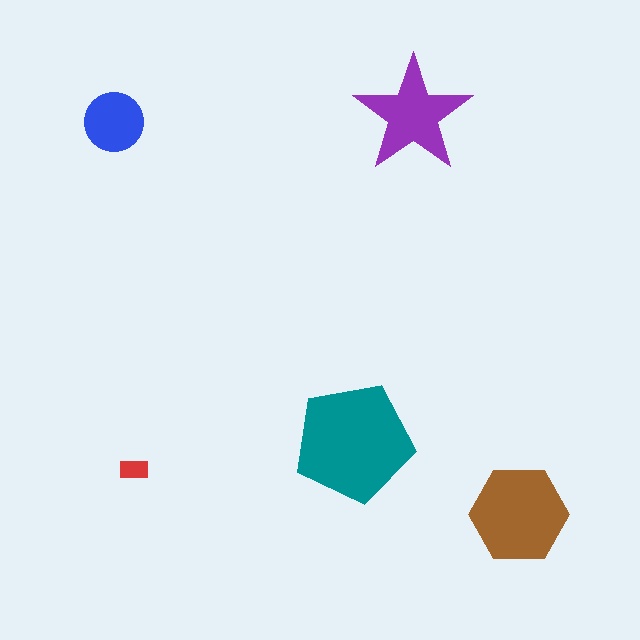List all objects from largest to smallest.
The teal pentagon, the brown hexagon, the purple star, the blue circle, the red rectangle.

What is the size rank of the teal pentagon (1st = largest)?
1st.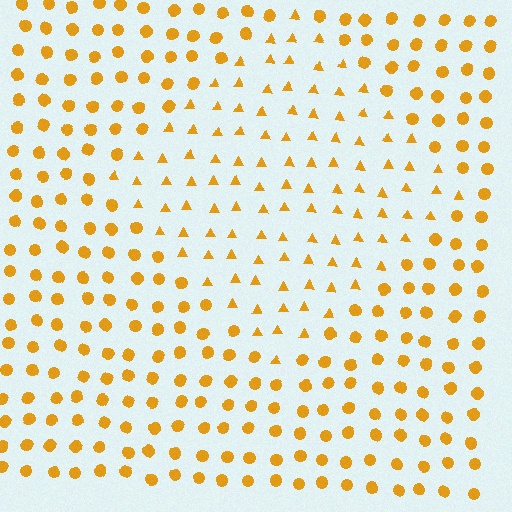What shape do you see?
I see a diamond.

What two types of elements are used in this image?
The image uses triangles inside the diamond region and circles outside it.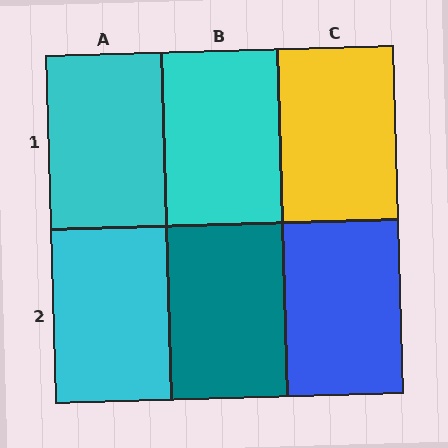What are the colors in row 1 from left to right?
Cyan, cyan, yellow.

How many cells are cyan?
3 cells are cyan.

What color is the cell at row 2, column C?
Blue.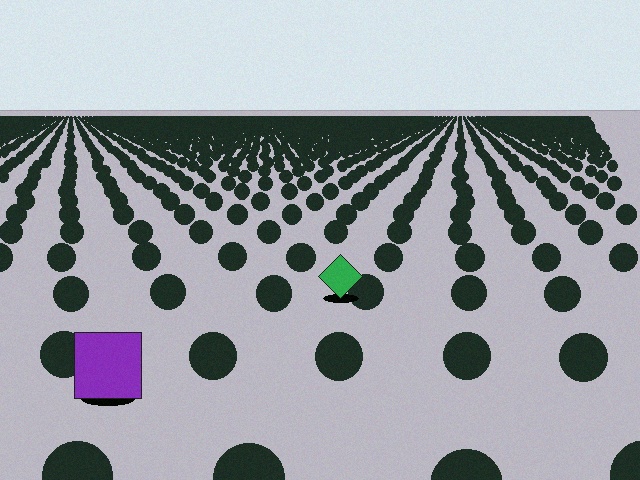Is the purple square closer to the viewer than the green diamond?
Yes. The purple square is closer — you can tell from the texture gradient: the ground texture is coarser near it.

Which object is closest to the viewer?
The purple square is closest. The texture marks near it are larger and more spread out.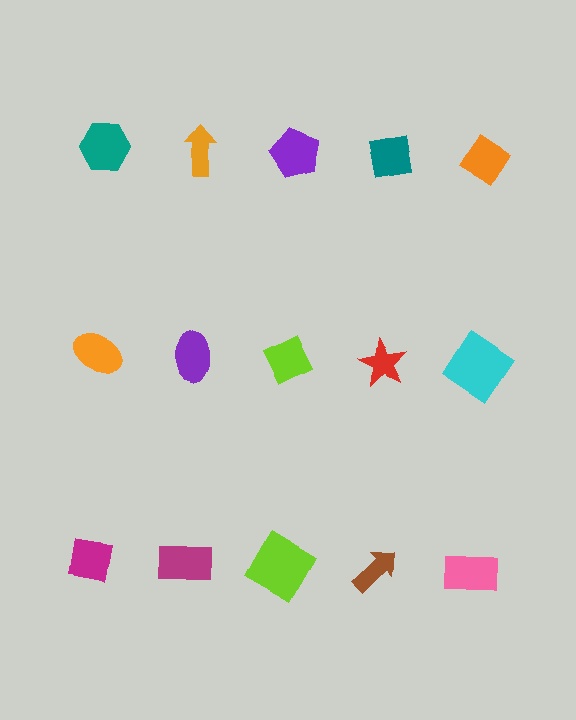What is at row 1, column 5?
An orange diamond.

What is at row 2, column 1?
An orange ellipse.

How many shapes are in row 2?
5 shapes.